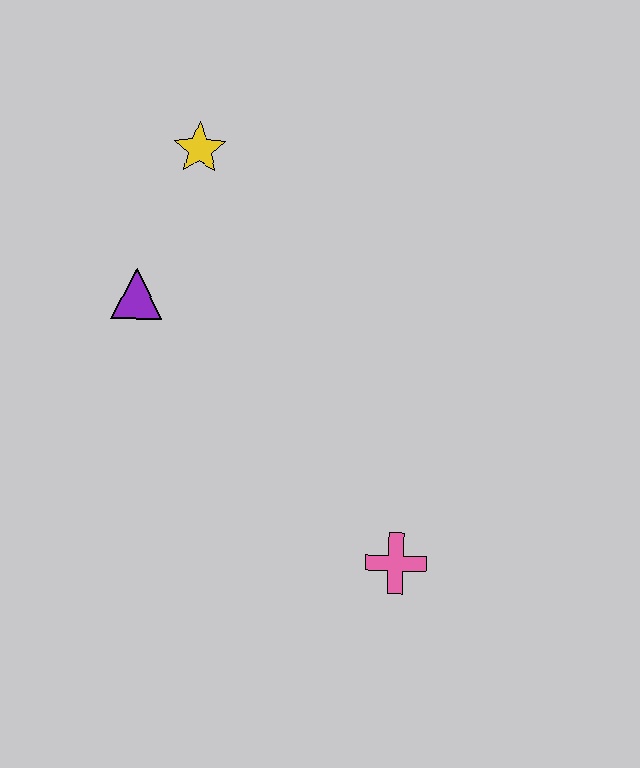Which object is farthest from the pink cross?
The yellow star is farthest from the pink cross.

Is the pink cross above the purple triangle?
No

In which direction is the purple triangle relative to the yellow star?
The purple triangle is below the yellow star.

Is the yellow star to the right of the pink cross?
No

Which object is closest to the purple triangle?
The yellow star is closest to the purple triangle.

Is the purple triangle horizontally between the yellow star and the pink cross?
No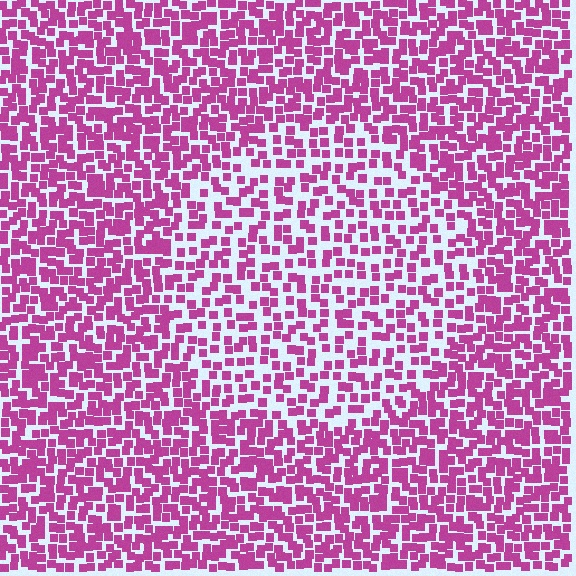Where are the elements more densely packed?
The elements are more densely packed outside the circle boundary.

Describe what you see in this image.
The image contains small magenta elements arranged at two different densities. A circle-shaped region is visible where the elements are less densely packed than the surrounding area.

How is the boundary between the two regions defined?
The boundary is defined by a change in element density (approximately 1.7x ratio). All elements are the same color, size, and shape.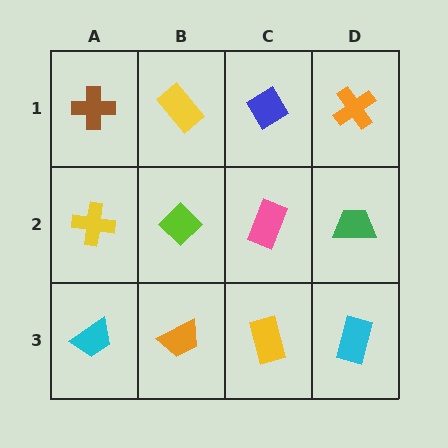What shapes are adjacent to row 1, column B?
A lime diamond (row 2, column B), a brown cross (row 1, column A), a blue diamond (row 1, column C).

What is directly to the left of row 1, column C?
A yellow rectangle.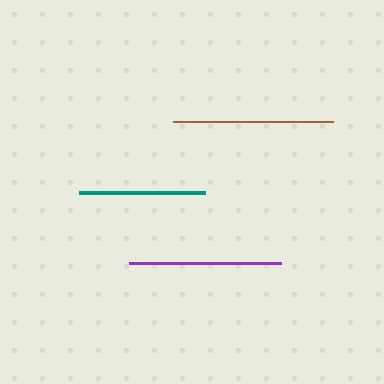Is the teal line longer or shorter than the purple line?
The purple line is longer than the teal line.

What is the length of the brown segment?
The brown segment is approximately 160 pixels long.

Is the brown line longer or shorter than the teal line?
The brown line is longer than the teal line.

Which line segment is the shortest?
The teal line is the shortest at approximately 126 pixels.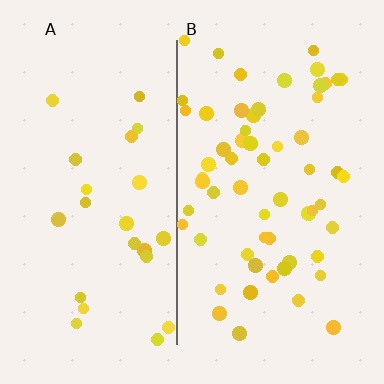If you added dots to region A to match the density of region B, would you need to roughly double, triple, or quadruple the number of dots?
Approximately double.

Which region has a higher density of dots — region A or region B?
B (the right).